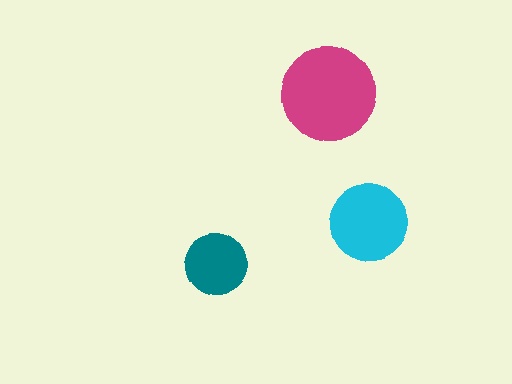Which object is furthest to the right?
The cyan circle is rightmost.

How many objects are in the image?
There are 3 objects in the image.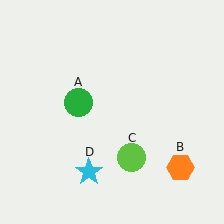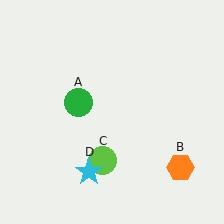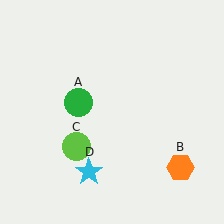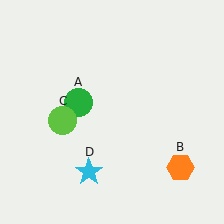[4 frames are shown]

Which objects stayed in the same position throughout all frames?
Green circle (object A) and orange hexagon (object B) and cyan star (object D) remained stationary.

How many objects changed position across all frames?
1 object changed position: lime circle (object C).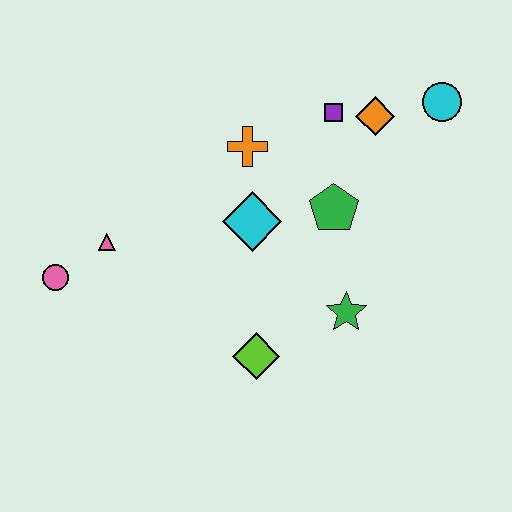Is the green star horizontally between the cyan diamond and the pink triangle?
No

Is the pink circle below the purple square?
Yes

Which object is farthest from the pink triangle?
The cyan circle is farthest from the pink triangle.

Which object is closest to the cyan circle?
The orange diamond is closest to the cyan circle.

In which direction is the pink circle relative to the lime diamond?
The pink circle is to the left of the lime diamond.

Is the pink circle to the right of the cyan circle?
No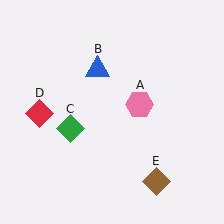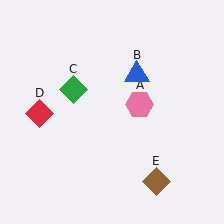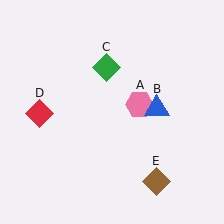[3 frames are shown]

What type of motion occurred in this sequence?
The blue triangle (object B), green diamond (object C) rotated clockwise around the center of the scene.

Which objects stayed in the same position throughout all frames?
Pink hexagon (object A) and red diamond (object D) and brown diamond (object E) remained stationary.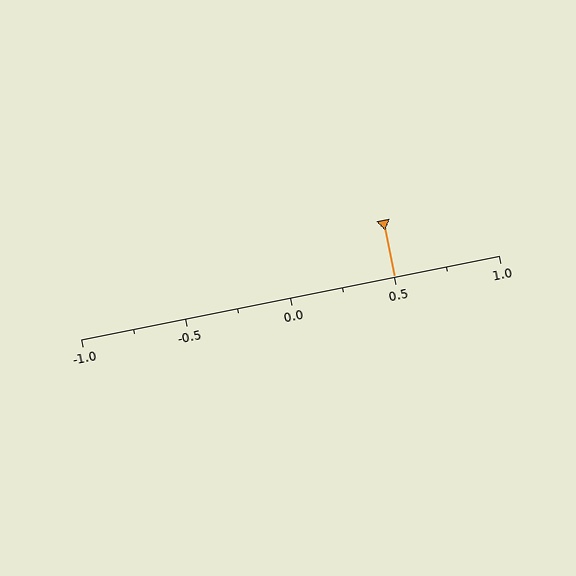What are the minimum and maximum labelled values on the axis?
The axis runs from -1.0 to 1.0.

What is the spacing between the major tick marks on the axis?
The major ticks are spaced 0.5 apart.